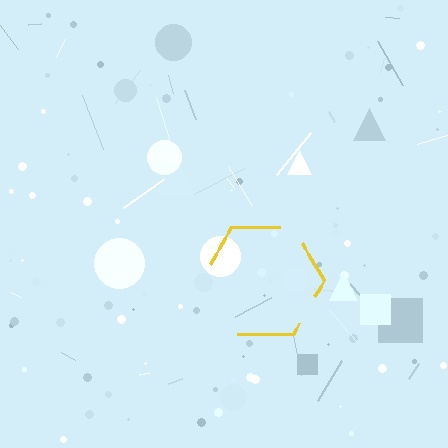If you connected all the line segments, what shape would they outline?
They would outline a hexagon.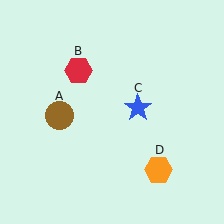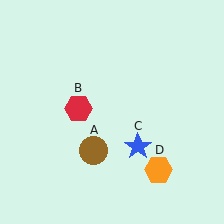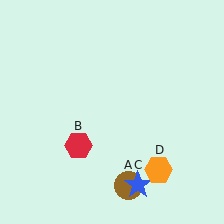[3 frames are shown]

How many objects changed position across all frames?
3 objects changed position: brown circle (object A), red hexagon (object B), blue star (object C).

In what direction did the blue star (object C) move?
The blue star (object C) moved down.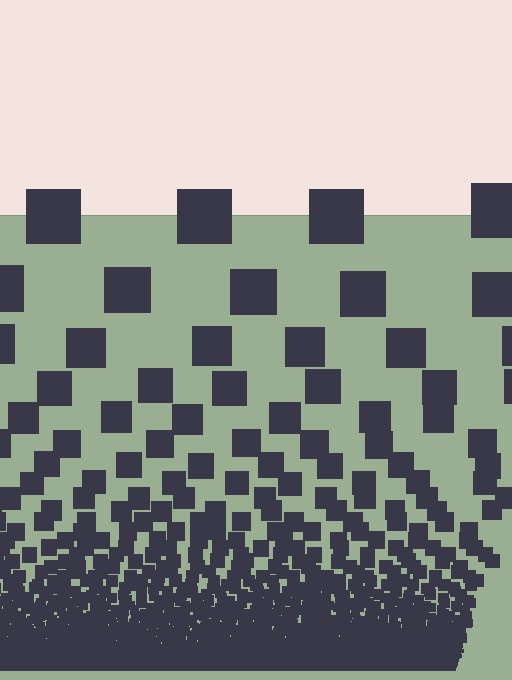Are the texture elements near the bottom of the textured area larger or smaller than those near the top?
Smaller. The gradient is inverted — elements near the bottom are smaller and denser.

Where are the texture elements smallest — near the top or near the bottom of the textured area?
Near the bottom.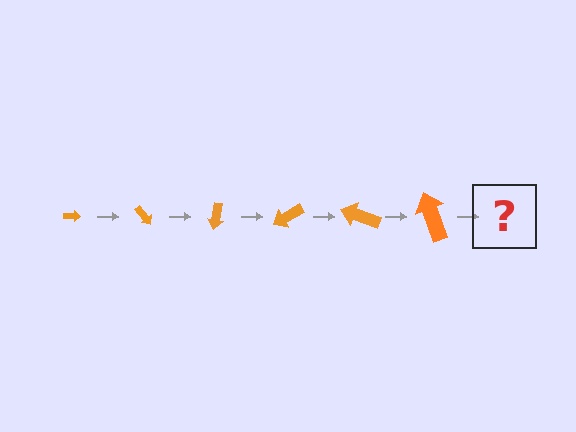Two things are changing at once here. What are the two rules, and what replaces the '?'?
The two rules are that the arrow grows larger each step and it rotates 50 degrees each step. The '?' should be an arrow, larger than the previous one and rotated 300 degrees from the start.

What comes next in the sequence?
The next element should be an arrow, larger than the previous one and rotated 300 degrees from the start.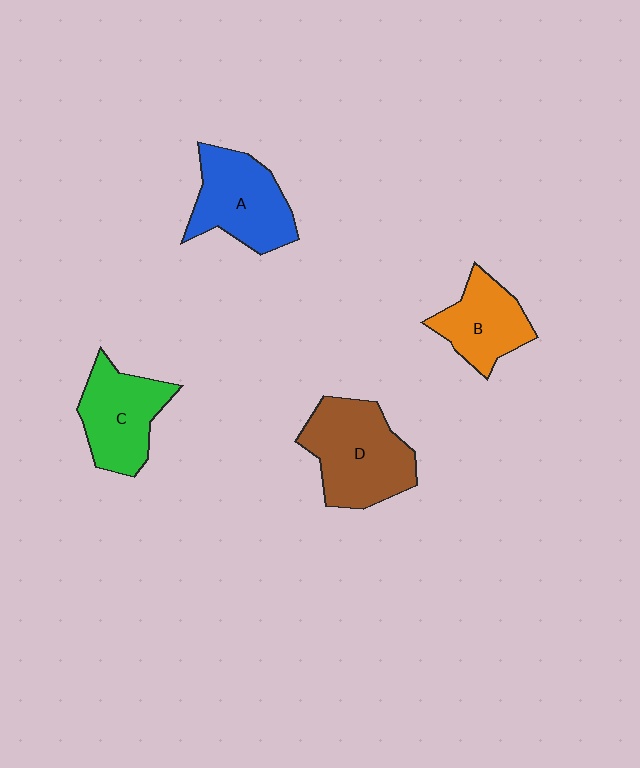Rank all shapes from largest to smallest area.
From largest to smallest: D (brown), A (blue), C (green), B (orange).